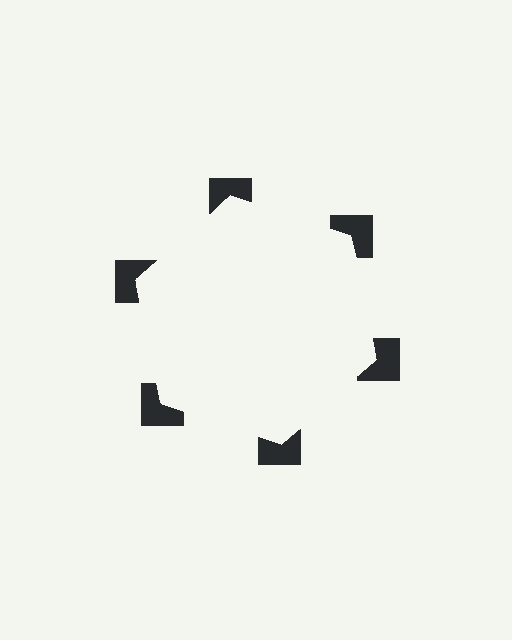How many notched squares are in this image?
There are 6 — one at each vertex of the illusory hexagon.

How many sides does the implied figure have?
6 sides.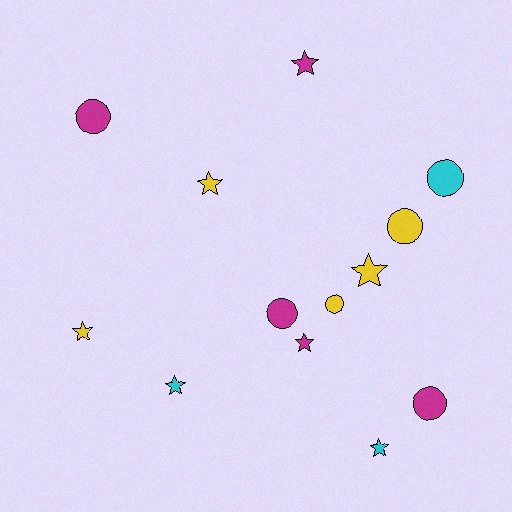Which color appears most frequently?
Yellow, with 5 objects.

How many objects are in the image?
There are 13 objects.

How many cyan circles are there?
There is 1 cyan circle.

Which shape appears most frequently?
Star, with 7 objects.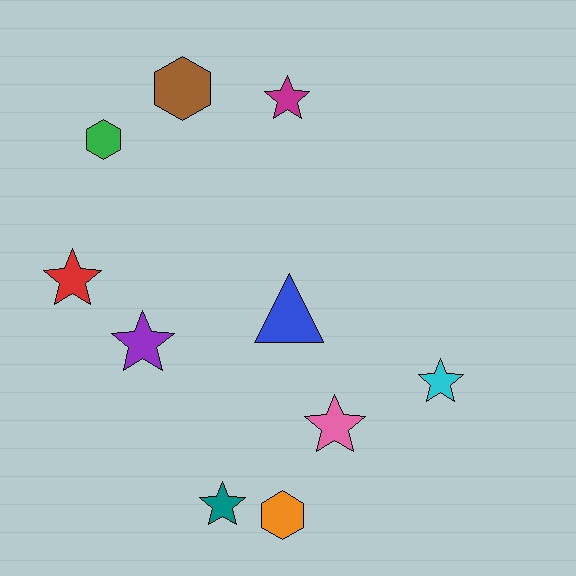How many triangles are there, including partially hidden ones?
There is 1 triangle.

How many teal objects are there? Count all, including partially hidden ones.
There is 1 teal object.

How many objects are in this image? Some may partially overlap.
There are 10 objects.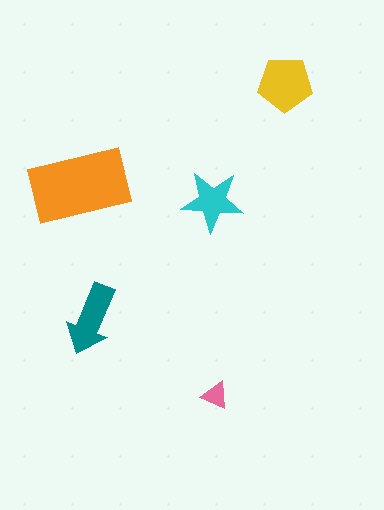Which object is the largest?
The orange rectangle.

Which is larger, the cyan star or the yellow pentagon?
The yellow pentagon.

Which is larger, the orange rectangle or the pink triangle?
The orange rectangle.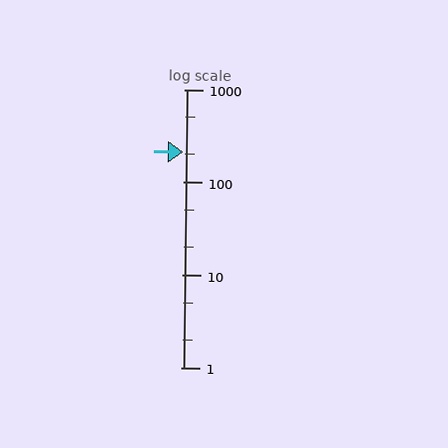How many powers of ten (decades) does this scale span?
The scale spans 3 decades, from 1 to 1000.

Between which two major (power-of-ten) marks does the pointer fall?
The pointer is between 100 and 1000.